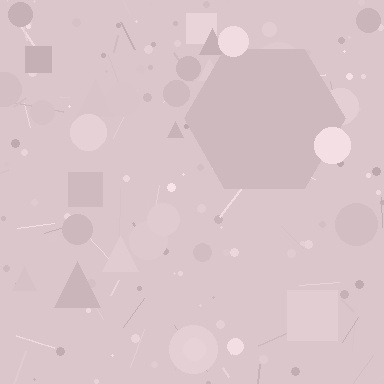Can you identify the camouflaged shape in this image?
The camouflaged shape is a hexagon.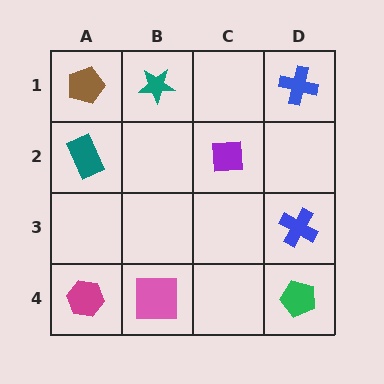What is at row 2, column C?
A purple square.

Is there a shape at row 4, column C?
No, that cell is empty.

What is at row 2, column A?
A teal rectangle.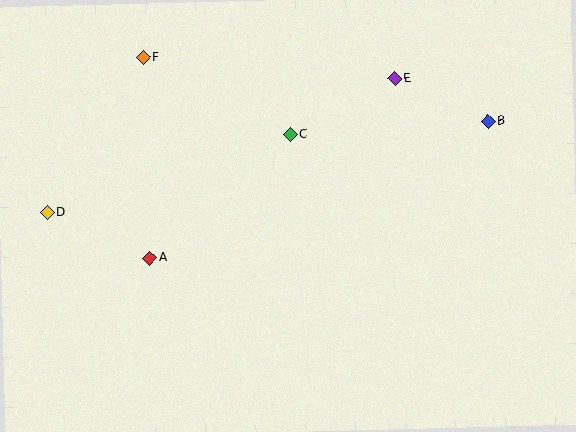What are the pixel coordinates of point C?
Point C is at (290, 134).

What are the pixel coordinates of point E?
Point E is at (395, 78).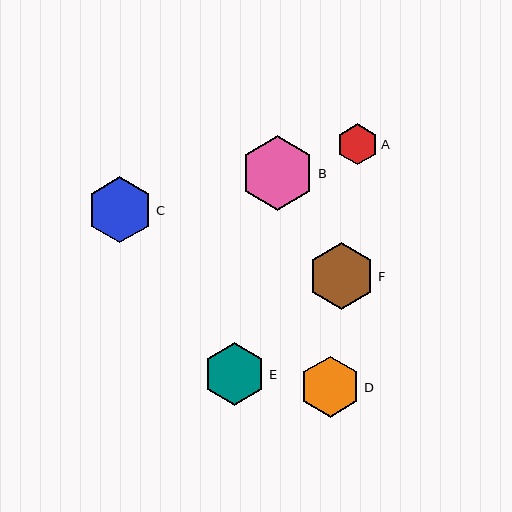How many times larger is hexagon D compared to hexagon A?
Hexagon D is approximately 1.5 times the size of hexagon A.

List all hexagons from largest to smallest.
From largest to smallest: B, F, C, E, D, A.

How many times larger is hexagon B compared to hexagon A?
Hexagon B is approximately 1.8 times the size of hexagon A.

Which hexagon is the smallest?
Hexagon A is the smallest with a size of approximately 41 pixels.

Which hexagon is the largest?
Hexagon B is the largest with a size of approximately 75 pixels.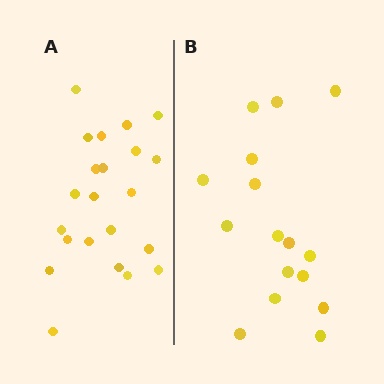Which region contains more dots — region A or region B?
Region A (the left region) has more dots.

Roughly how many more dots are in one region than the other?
Region A has about 6 more dots than region B.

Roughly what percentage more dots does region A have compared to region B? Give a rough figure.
About 40% more.